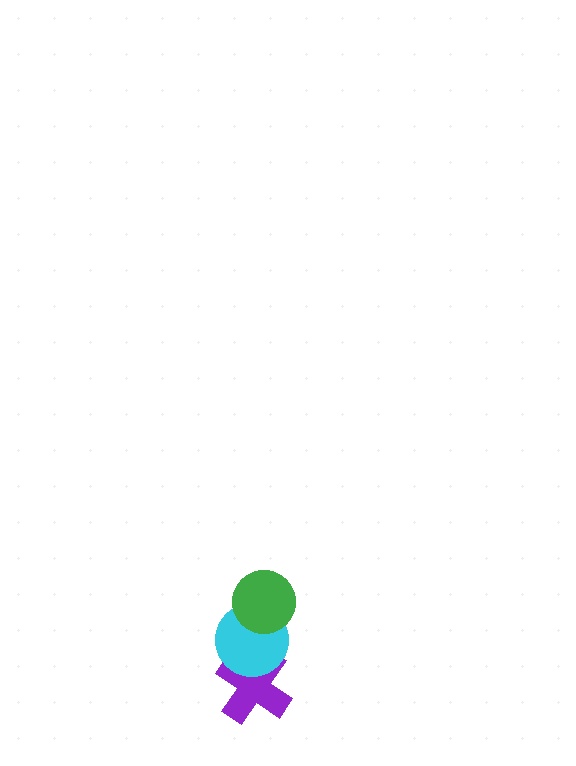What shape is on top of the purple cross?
The cyan circle is on top of the purple cross.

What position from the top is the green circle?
The green circle is 1st from the top.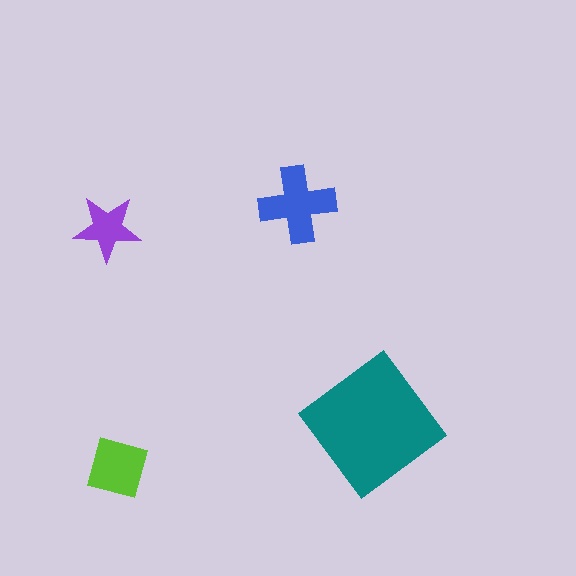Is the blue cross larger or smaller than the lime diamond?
Larger.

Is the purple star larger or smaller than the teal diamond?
Smaller.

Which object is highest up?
The blue cross is topmost.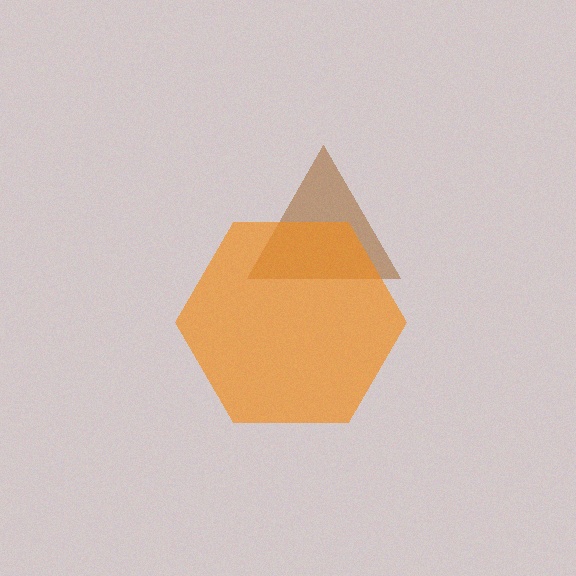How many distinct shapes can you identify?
There are 2 distinct shapes: a brown triangle, an orange hexagon.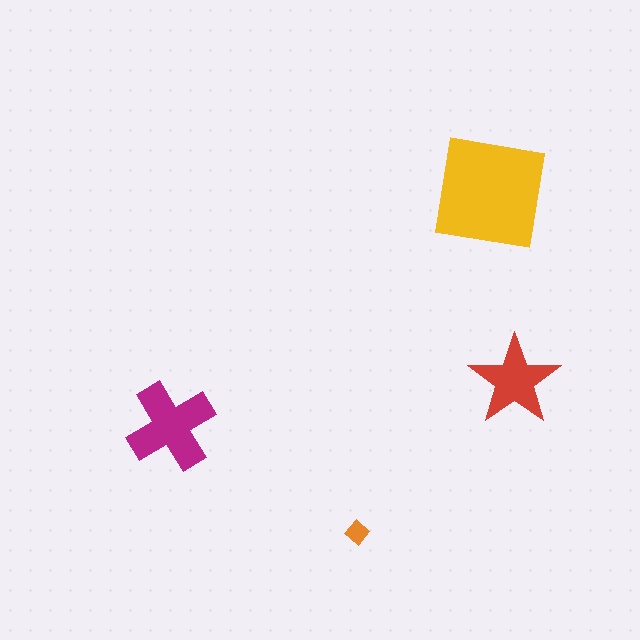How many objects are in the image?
There are 4 objects in the image.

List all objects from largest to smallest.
The yellow square, the magenta cross, the red star, the orange diamond.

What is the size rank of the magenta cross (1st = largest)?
2nd.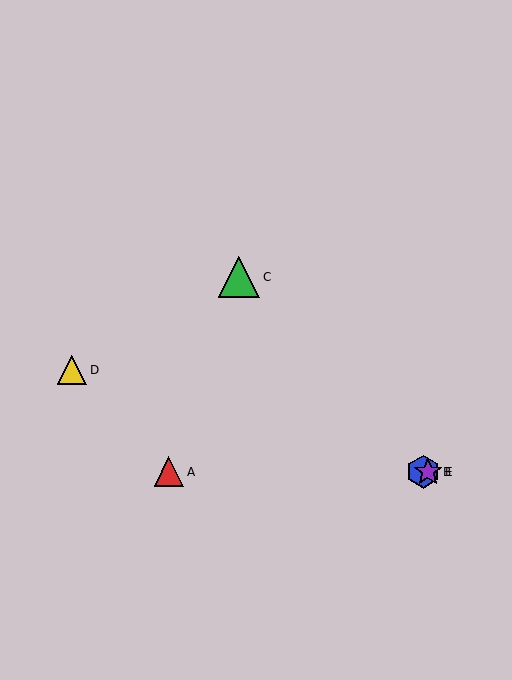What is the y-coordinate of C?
Object C is at y≈277.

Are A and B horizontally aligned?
Yes, both are at y≈472.